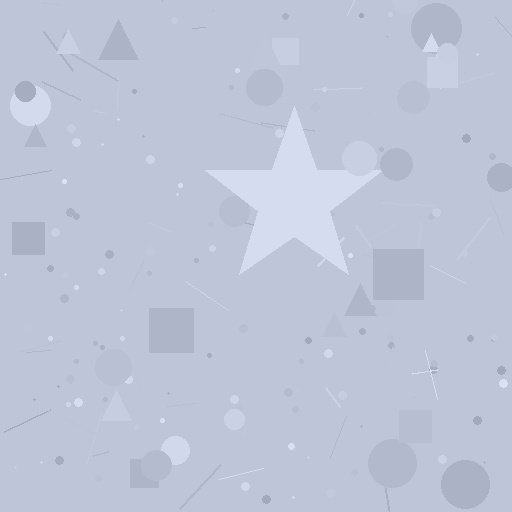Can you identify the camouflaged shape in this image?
The camouflaged shape is a star.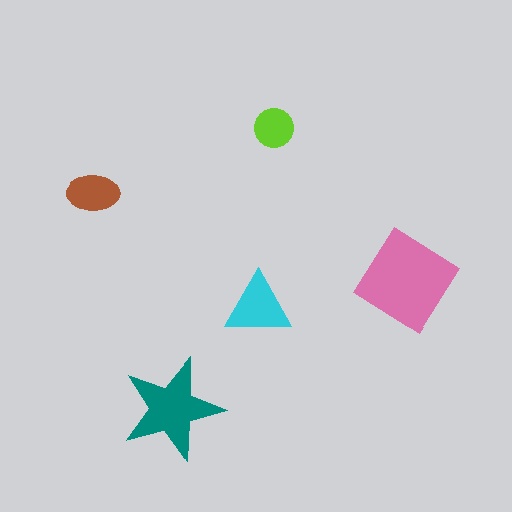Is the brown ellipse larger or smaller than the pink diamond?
Smaller.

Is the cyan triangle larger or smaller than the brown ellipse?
Larger.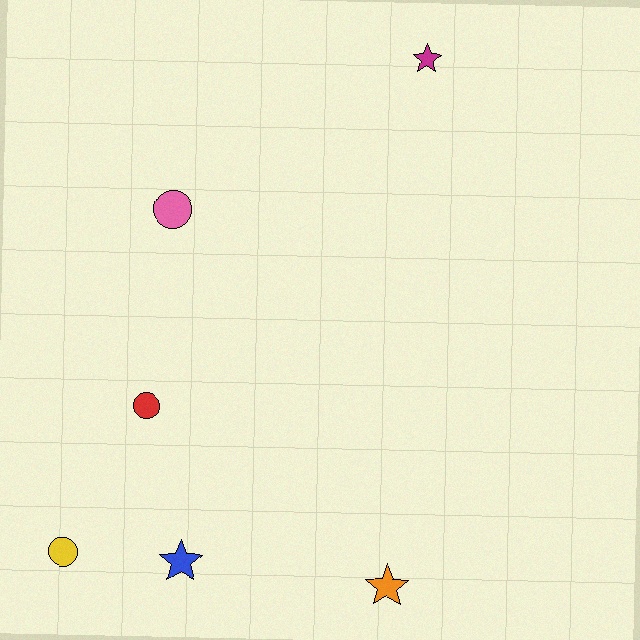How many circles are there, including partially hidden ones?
There are 3 circles.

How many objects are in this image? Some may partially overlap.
There are 6 objects.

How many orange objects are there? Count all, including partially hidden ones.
There is 1 orange object.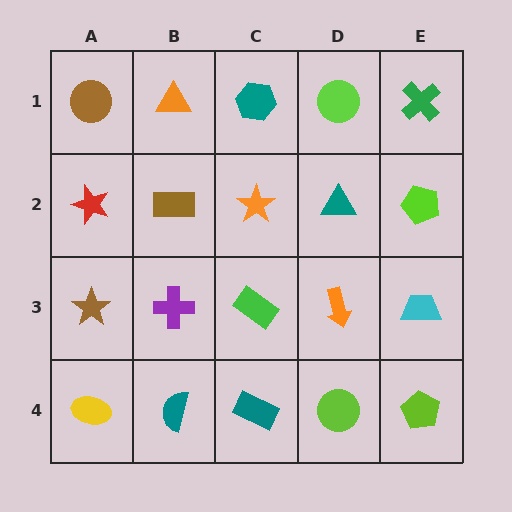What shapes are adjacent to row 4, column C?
A green rectangle (row 3, column C), a teal semicircle (row 4, column B), a lime circle (row 4, column D).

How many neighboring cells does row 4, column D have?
3.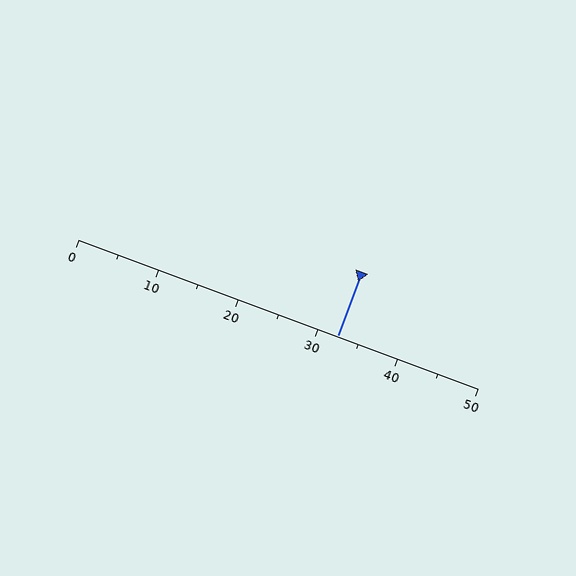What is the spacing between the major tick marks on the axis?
The major ticks are spaced 10 apart.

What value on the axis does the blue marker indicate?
The marker indicates approximately 32.5.